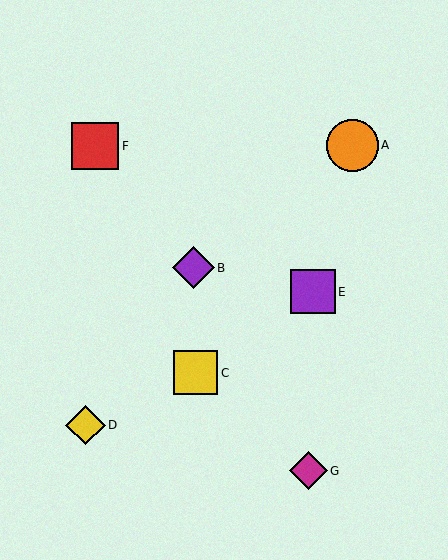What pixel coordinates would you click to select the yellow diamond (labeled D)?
Click at (86, 425) to select the yellow diamond D.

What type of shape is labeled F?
Shape F is a red square.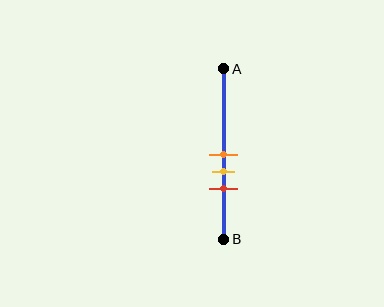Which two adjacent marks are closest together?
The orange and yellow marks are the closest adjacent pair.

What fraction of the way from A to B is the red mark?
The red mark is approximately 70% (0.7) of the way from A to B.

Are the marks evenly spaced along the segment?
Yes, the marks are approximately evenly spaced.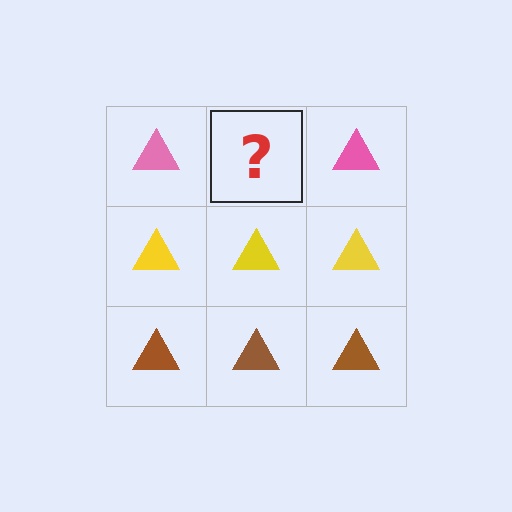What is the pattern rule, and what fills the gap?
The rule is that each row has a consistent color. The gap should be filled with a pink triangle.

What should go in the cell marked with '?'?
The missing cell should contain a pink triangle.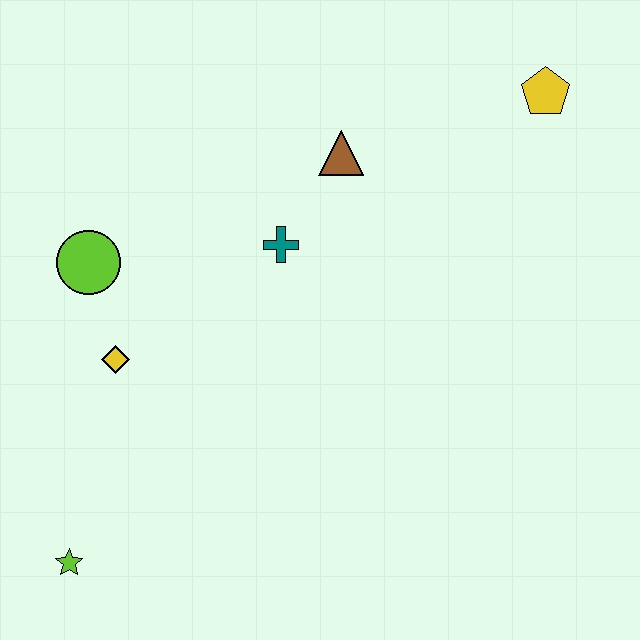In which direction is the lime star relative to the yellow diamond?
The lime star is below the yellow diamond.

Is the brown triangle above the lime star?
Yes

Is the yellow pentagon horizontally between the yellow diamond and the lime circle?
No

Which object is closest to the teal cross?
The brown triangle is closest to the teal cross.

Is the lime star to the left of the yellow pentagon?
Yes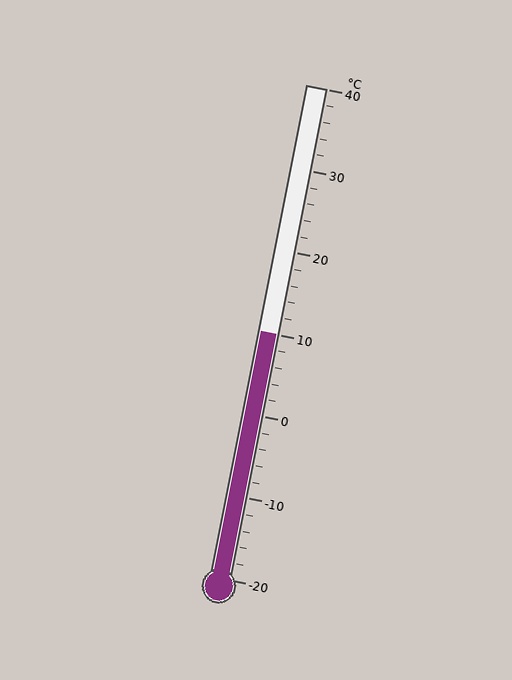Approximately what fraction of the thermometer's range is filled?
The thermometer is filled to approximately 50% of its range.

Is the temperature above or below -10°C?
The temperature is above -10°C.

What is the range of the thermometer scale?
The thermometer scale ranges from -20°C to 40°C.